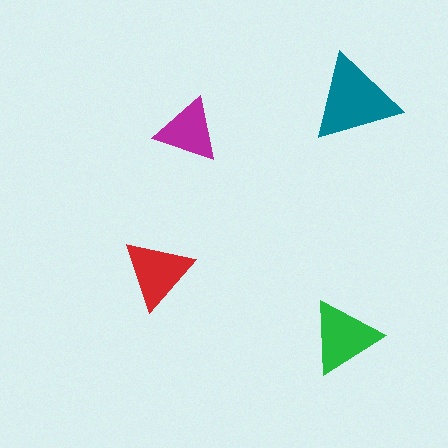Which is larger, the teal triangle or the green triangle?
The teal one.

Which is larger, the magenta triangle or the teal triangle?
The teal one.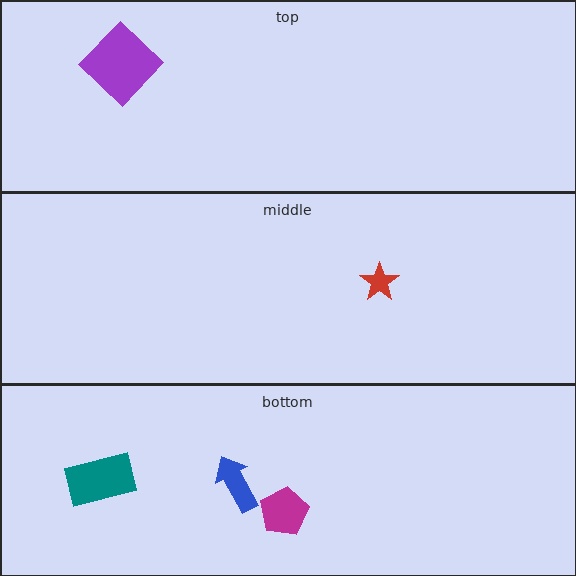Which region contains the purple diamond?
The top region.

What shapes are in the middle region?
The red star.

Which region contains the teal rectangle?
The bottom region.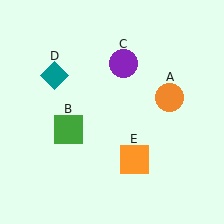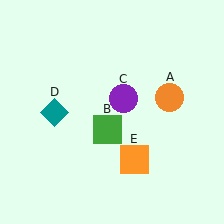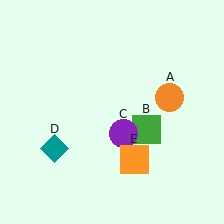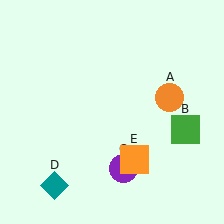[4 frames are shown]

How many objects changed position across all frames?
3 objects changed position: green square (object B), purple circle (object C), teal diamond (object D).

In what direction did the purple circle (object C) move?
The purple circle (object C) moved down.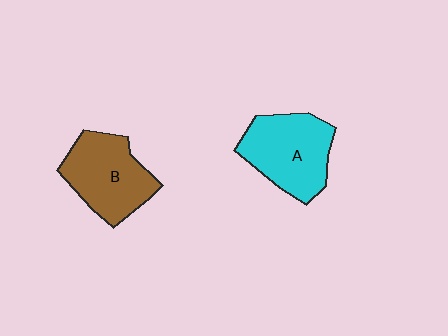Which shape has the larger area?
Shape A (cyan).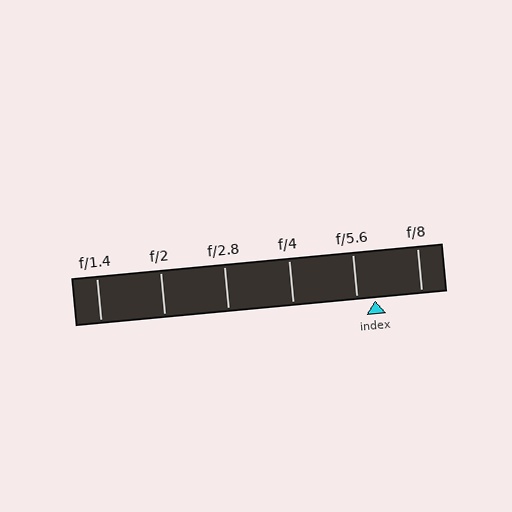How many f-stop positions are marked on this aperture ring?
There are 6 f-stop positions marked.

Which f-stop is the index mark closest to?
The index mark is closest to f/5.6.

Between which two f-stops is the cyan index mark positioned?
The index mark is between f/5.6 and f/8.